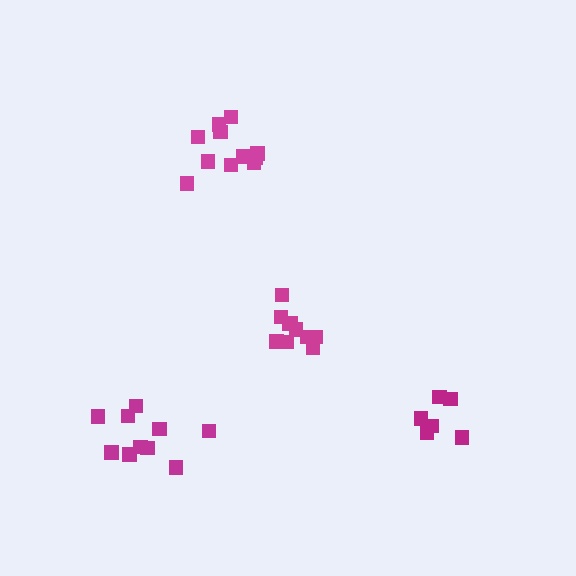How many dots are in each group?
Group 1: 10 dots, Group 2: 11 dots, Group 3: 6 dots, Group 4: 10 dots (37 total).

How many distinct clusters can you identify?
There are 4 distinct clusters.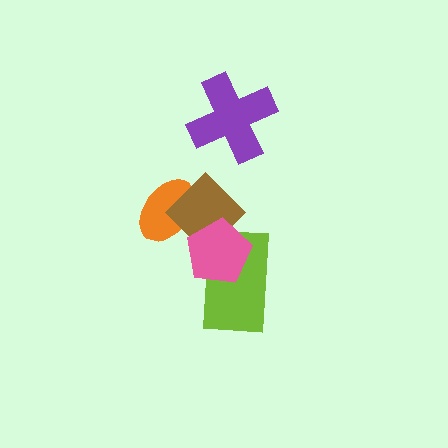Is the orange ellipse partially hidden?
Yes, it is partially covered by another shape.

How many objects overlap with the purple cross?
0 objects overlap with the purple cross.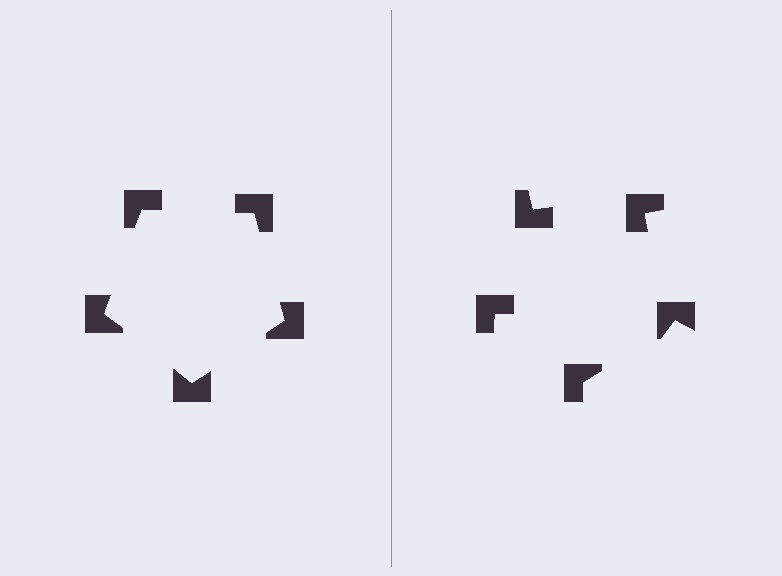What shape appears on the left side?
An illusory pentagon.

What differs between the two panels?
The notched squares are positioned identically on both sides; only the wedge orientations differ. On the left they align to a pentagon; on the right they are misaligned.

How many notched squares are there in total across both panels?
10 — 5 on each side.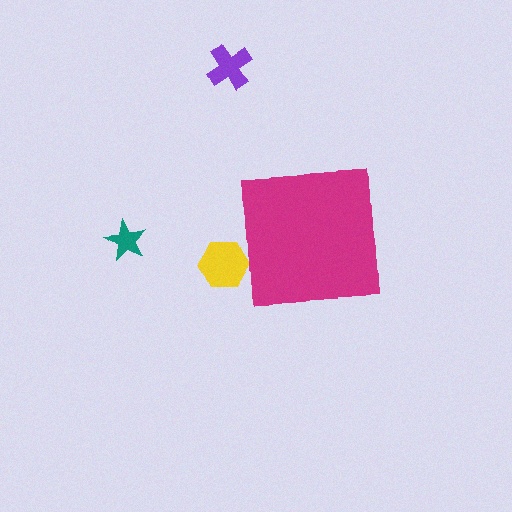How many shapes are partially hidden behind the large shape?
1 shape is partially hidden.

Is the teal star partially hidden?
No, the teal star is fully visible.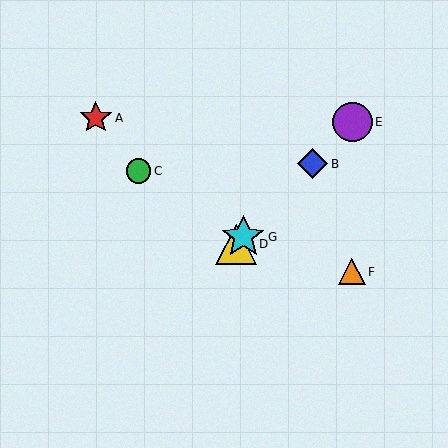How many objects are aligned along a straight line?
4 objects (B, D, E, G) are aligned along a straight line.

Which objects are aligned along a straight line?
Objects B, D, E, G are aligned along a straight line.